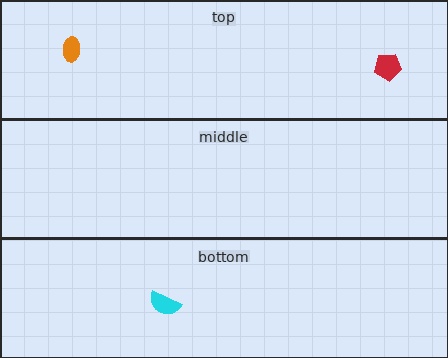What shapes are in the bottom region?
The cyan semicircle.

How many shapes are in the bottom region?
1.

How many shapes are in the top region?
2.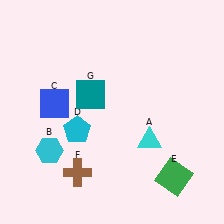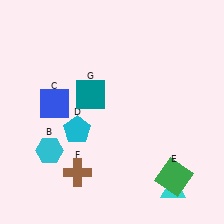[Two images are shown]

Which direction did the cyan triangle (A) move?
The cyan triangle (A) moved down.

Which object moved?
The cyan triangle (A) moved down.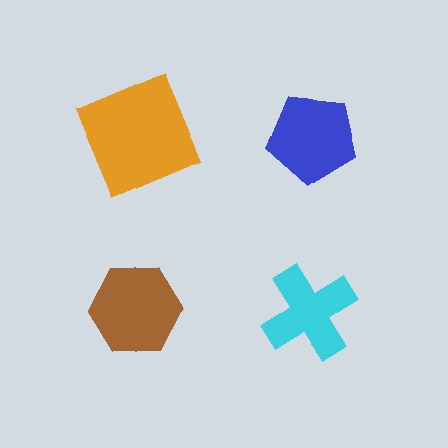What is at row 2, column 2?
A cyan cross.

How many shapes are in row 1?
2 shapes.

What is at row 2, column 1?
A brown hexagon.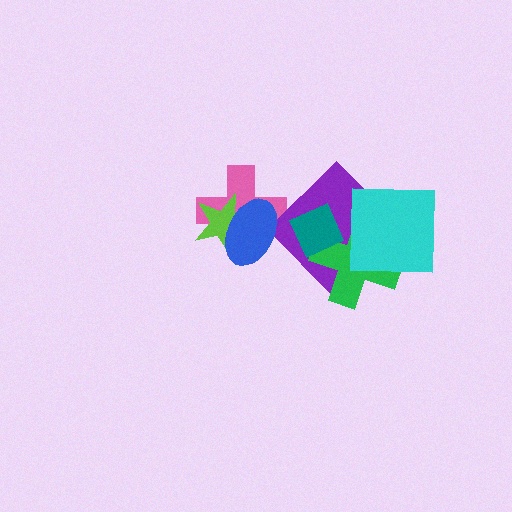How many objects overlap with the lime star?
2 objects overlap with the lime star.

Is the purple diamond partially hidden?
Yes, it is partially covered by another shape.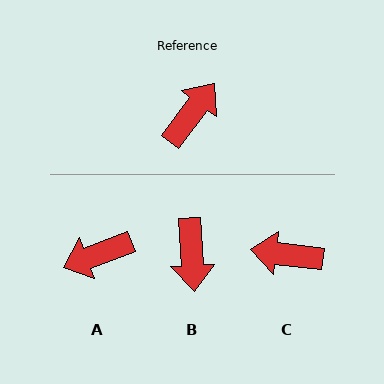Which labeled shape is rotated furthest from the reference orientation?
A, about 148 degrees away.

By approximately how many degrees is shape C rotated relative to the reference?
Approximately 120 degrees counter-clockwise.